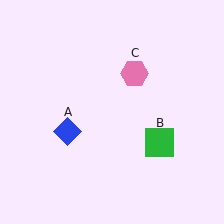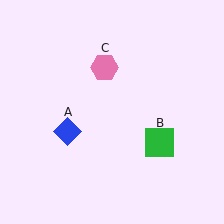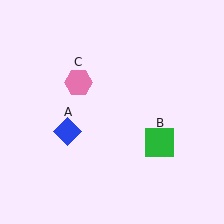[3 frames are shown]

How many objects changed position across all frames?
1 object changed position: pink hexagon (object C).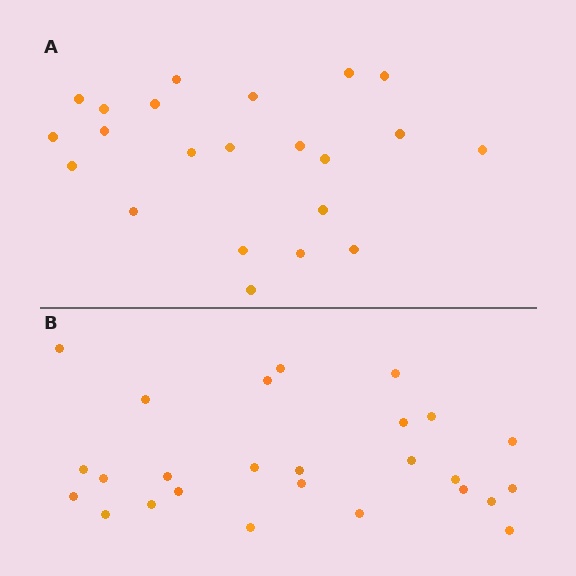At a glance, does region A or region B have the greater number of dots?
Region B (the bottom region) has more dots.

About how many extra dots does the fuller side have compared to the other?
Region B has about 4 more dots than region A.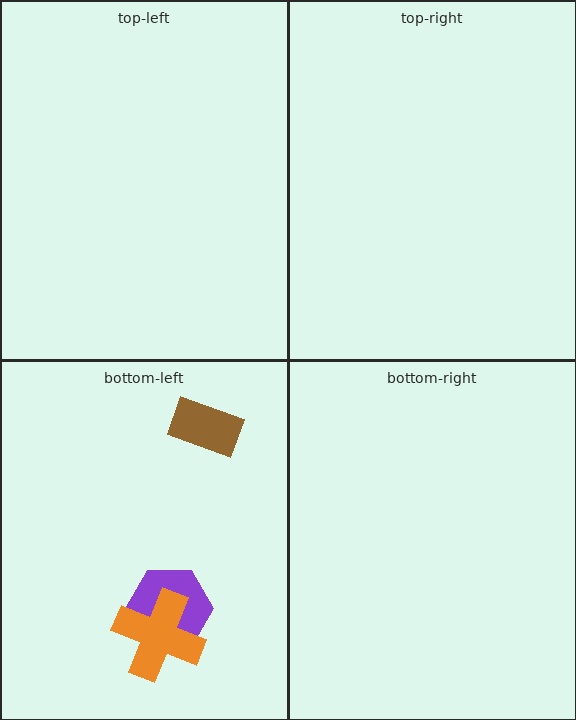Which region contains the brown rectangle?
The bottom-left region.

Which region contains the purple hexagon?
The bottom-left region.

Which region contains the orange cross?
The bottom-left region.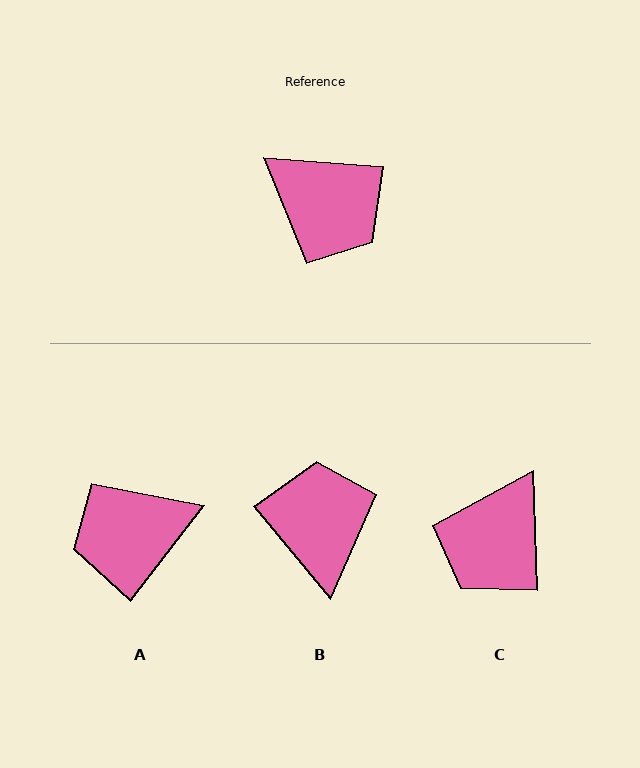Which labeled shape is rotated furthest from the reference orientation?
B, about 134 degrees away.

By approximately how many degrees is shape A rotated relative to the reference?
Approximately 123 degrees clockwise.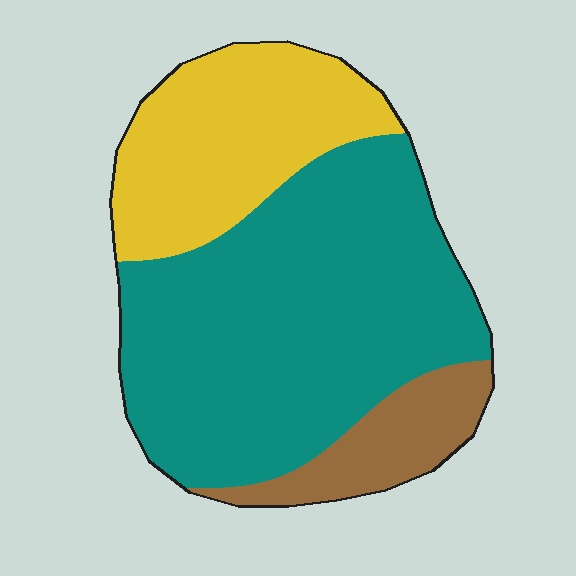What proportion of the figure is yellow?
Yellow covers 27% of the figure.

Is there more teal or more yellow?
Teal.